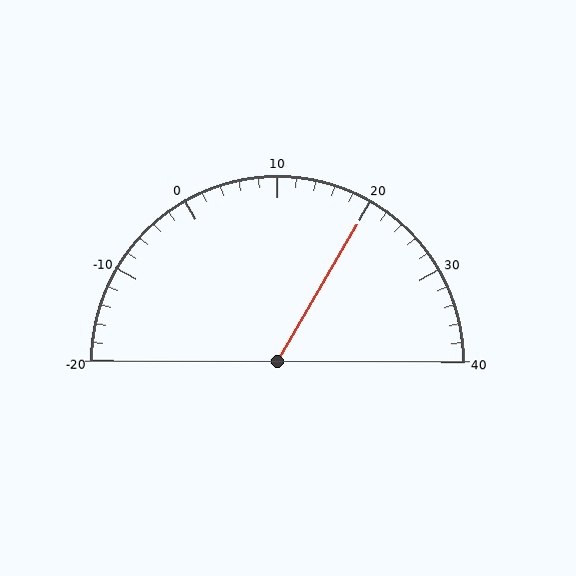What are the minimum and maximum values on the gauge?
The gauge ranges from -20 to 40.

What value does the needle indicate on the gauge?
The needle indicates approximately 20.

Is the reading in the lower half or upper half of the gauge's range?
The reading is in the upper half of the range (-20 to 40).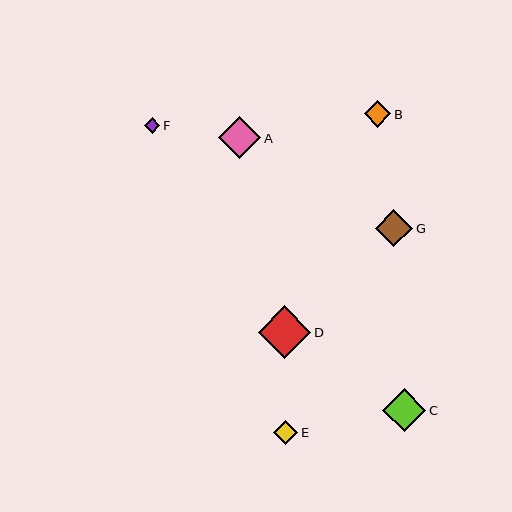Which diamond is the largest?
Diamond D is the largest with a size of approximately 52 pixels.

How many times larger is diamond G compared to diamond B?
Diamond G is approximately 1.4 times the size of diamond B.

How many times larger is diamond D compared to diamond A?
Diamond D is approximately 1.2 times the size of diamond A.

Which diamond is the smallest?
Diamond F is the smallest with a size of approximately 15 pixels.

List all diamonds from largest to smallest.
From largest to smallest: D, C, A, G, B, E, F.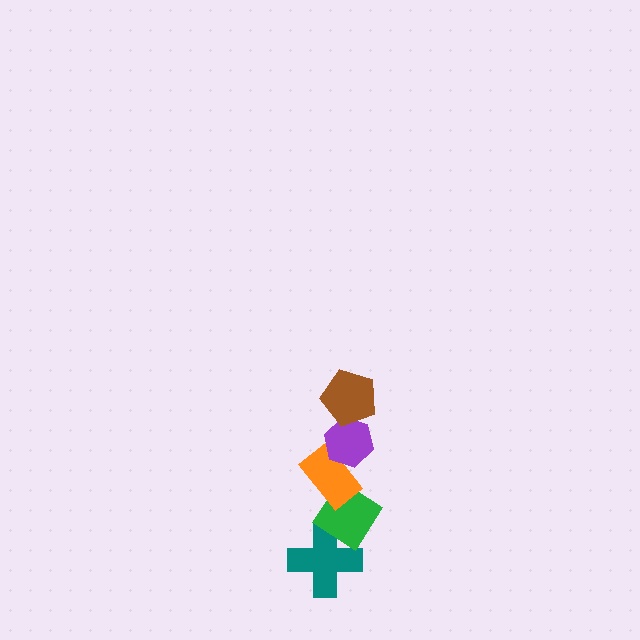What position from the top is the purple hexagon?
The purple hexagon is 2nd from the top.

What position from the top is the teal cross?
The teal cross is 5th from the top.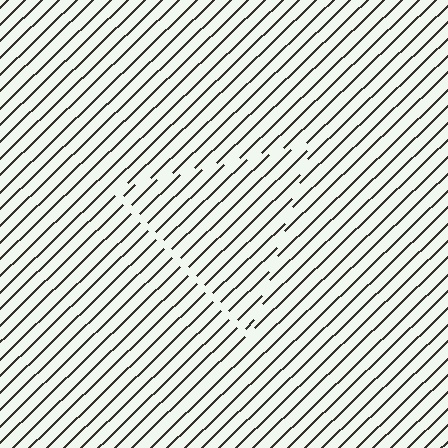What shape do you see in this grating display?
An illusory triangle. The interior of the shape contains the same grating, shifted by half a period — the contour is defined by the phase discontinuity where line-ends from the inner and outer gratings abut.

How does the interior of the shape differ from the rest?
The interior of the shape contains the same grating, shifted by half a period — the contour is defined by the phase discontinuity where line-ends from the inner and outer gratings abut.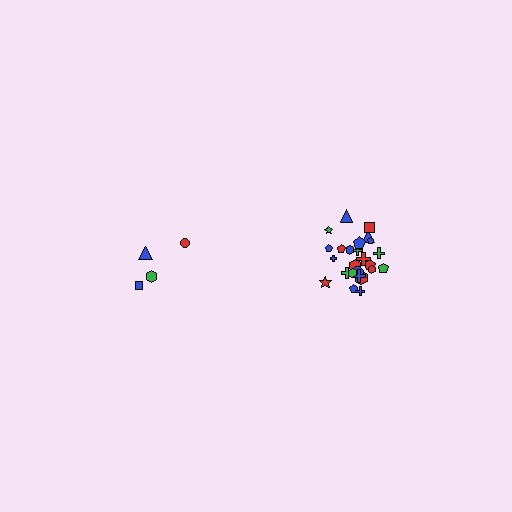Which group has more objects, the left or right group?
The right group.